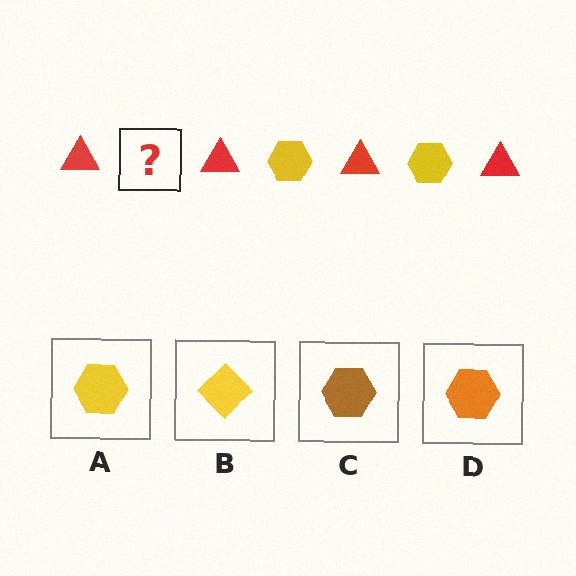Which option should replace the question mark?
Option A.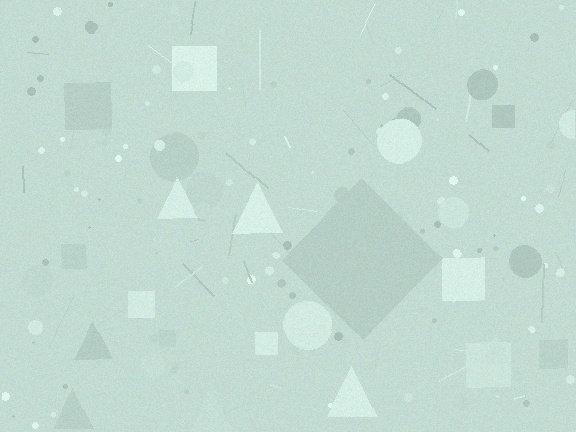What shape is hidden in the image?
A diamond is hidden in the image.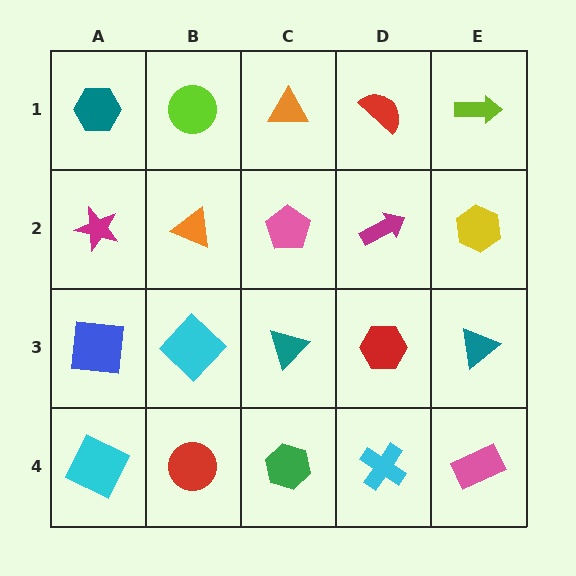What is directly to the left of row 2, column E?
A magenta arrow.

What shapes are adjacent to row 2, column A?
A teal hexagon (row 1, column A), a blue square (row 3, column A), an orange triangle (row 2, column B).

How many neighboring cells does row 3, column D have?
4.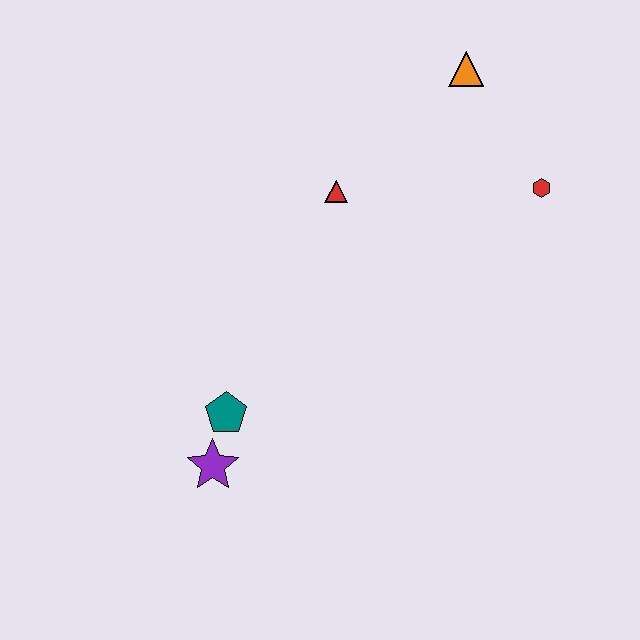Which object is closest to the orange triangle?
The red hexagon is closest to the orange triangle.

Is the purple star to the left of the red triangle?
Yes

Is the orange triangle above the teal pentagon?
Yes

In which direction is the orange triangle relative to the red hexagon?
The orange triangle is above the red hexagon.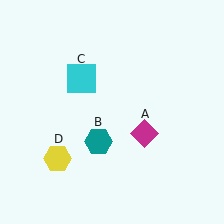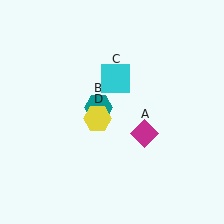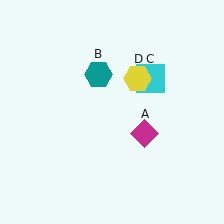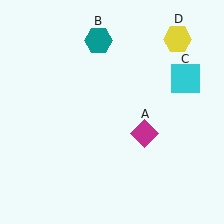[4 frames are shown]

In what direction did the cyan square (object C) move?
The cyan square (object C) moved right.